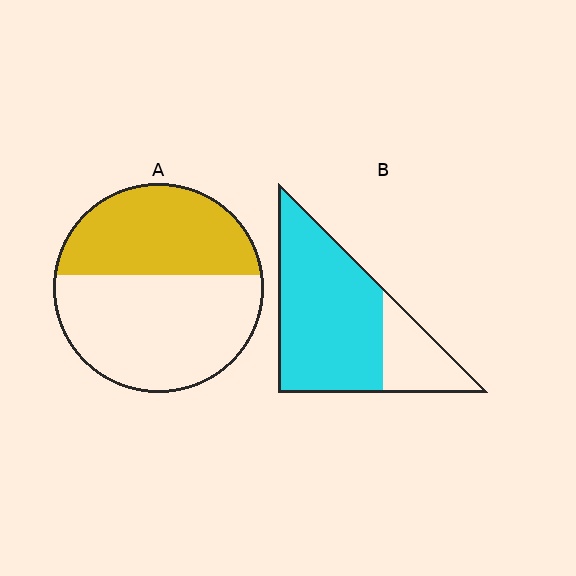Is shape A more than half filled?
No.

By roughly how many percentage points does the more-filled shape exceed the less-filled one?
By roughly 35 percentage points (B over A).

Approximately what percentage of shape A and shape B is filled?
A is approximately 40% and B is approximately 75%.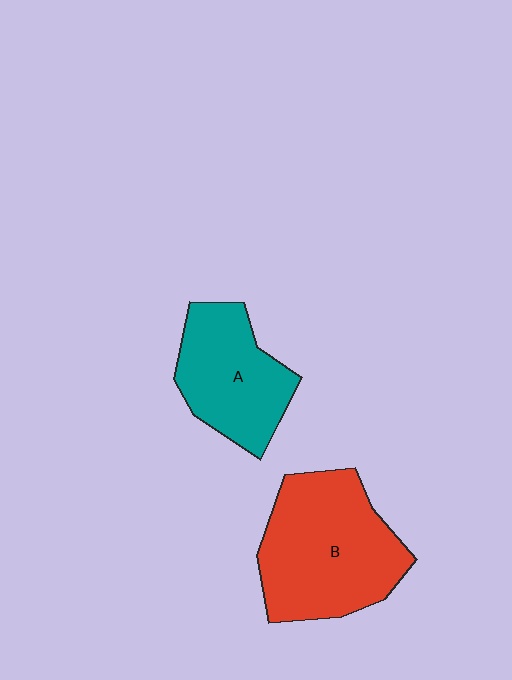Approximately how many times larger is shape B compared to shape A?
Approximately 1.4 times.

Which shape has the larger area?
Shape B (red).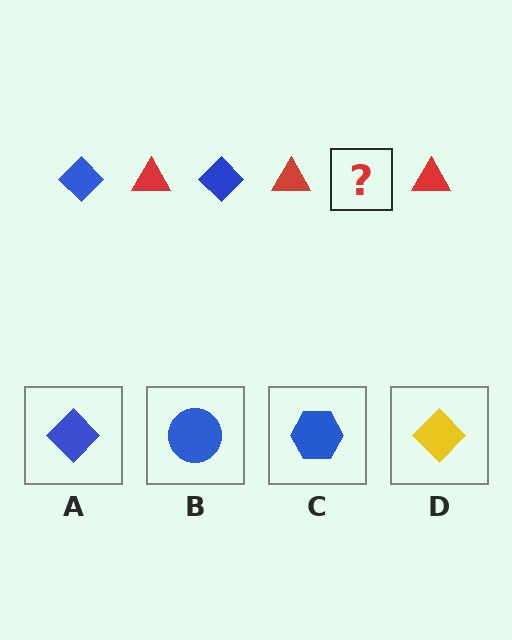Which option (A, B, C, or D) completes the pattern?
A.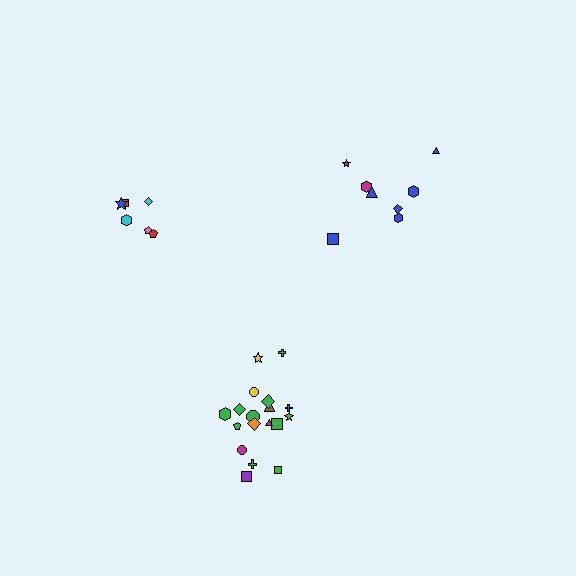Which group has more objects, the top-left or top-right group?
The top-right group.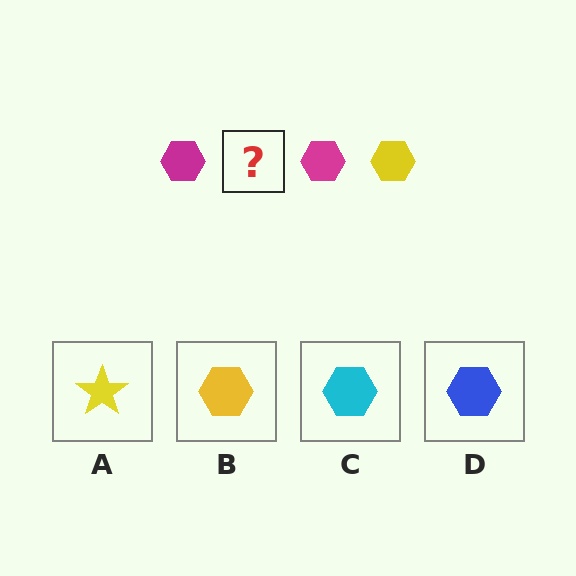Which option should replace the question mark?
Option B.